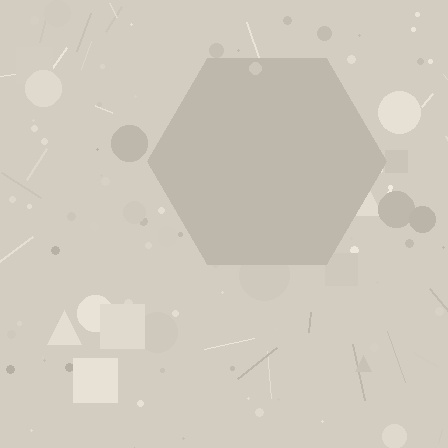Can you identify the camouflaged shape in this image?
The camouflaged shape is a hexagon.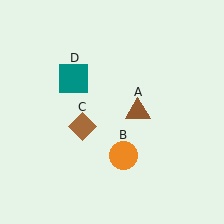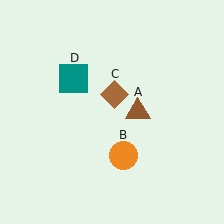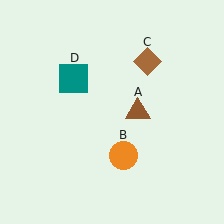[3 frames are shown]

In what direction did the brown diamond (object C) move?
The brown diamond (object C) moved up and to the right.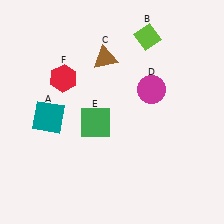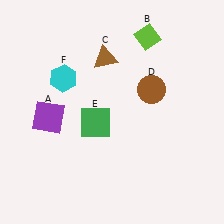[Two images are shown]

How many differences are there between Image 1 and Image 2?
There are 3 differences between the two images.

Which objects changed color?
A changed from teal to purple. D changed from magenta to brown. F changed from red to cyan.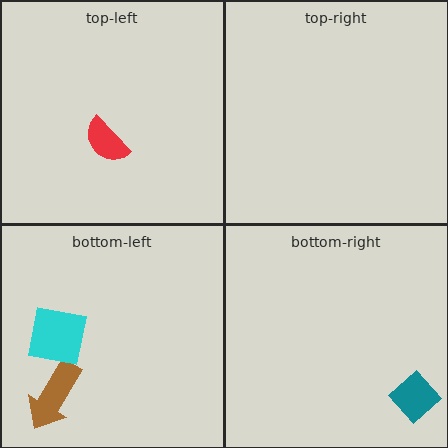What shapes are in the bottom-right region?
The teal diamond.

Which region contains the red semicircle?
The top-left region.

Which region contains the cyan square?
The bottom-left region.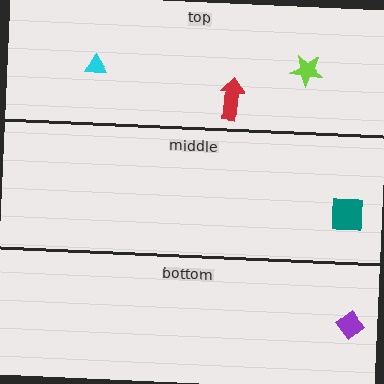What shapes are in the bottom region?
The purple diamond.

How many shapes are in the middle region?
1.